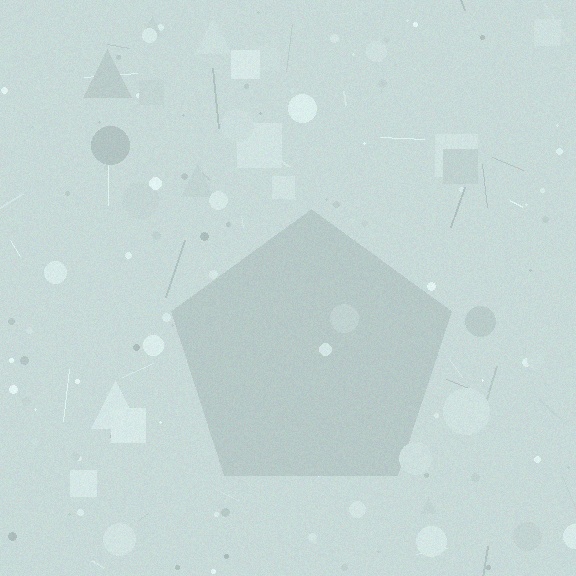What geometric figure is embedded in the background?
A pentagon is embedded in the background.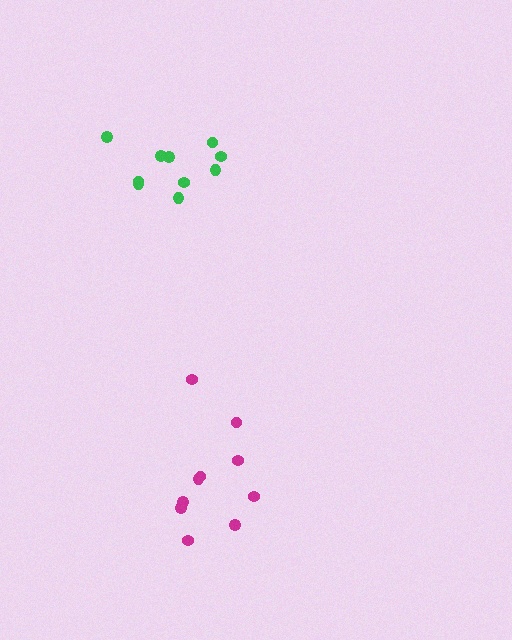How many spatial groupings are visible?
There are 2 spatial groupings.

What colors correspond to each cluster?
The clusters are colored: green, magenta.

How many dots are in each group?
Group 1: 10 dots, Group 2: 10 dots (20 total).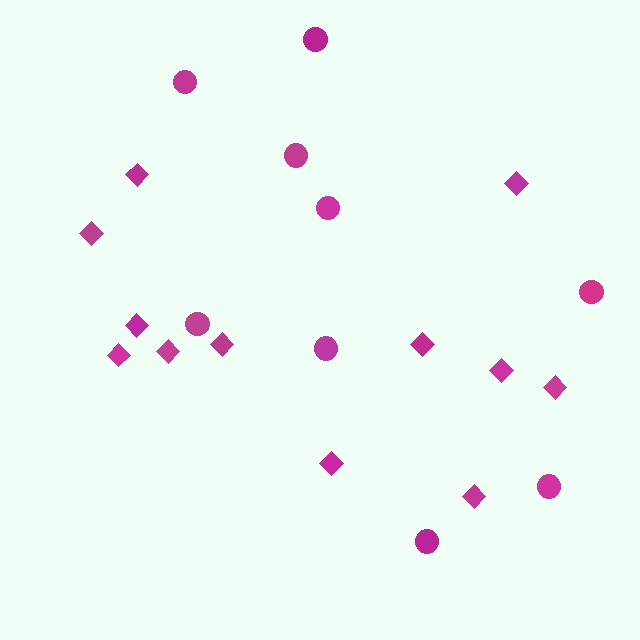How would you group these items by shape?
There are 2 groups: one group of circles (9) and one group of diamonds (12).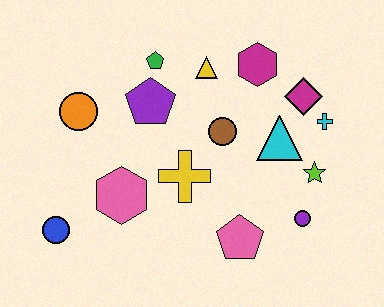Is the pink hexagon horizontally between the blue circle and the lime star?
Yes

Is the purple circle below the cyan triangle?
Yes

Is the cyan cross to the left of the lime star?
No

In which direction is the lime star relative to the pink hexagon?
The lime star is to the right of the pink hexagon.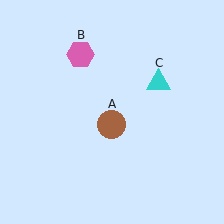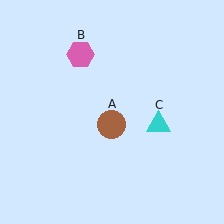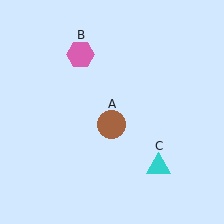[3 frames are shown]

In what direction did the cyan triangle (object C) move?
The cyan triangle (object C) moved down.